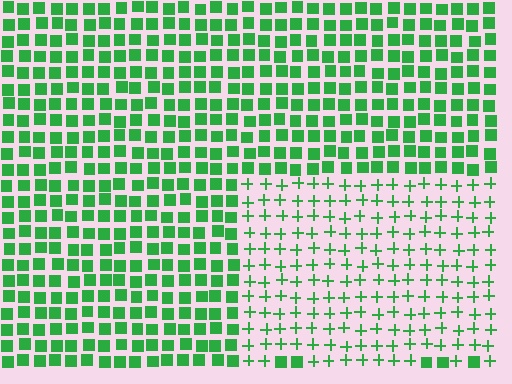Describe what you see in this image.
The image is filled with small green elements arranged in a uniform grid. A rectangle-shaped region contains plus signs, while the surrounding area contains squares. The boundary is defined purely by the change in element shape.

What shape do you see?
I see a rectangle.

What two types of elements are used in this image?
The image uses plus signs inside the rectangle region and squares outside it.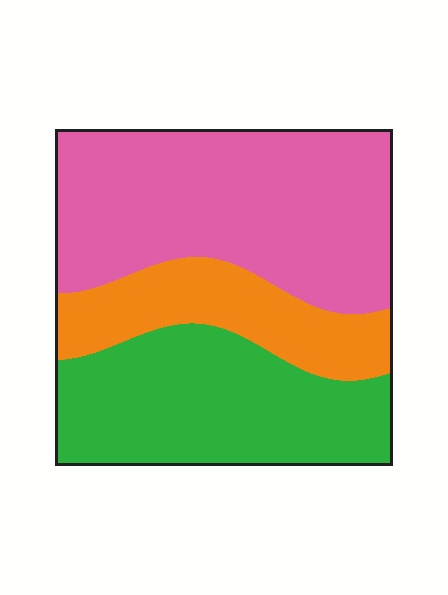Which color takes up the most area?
Pink, at roughly 45%.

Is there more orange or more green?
Green.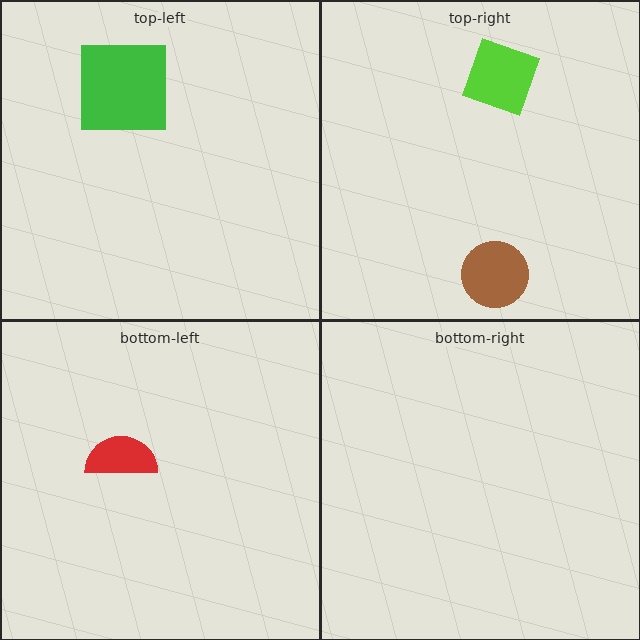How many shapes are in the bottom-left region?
1.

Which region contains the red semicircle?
The bottom-left region.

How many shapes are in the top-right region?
2.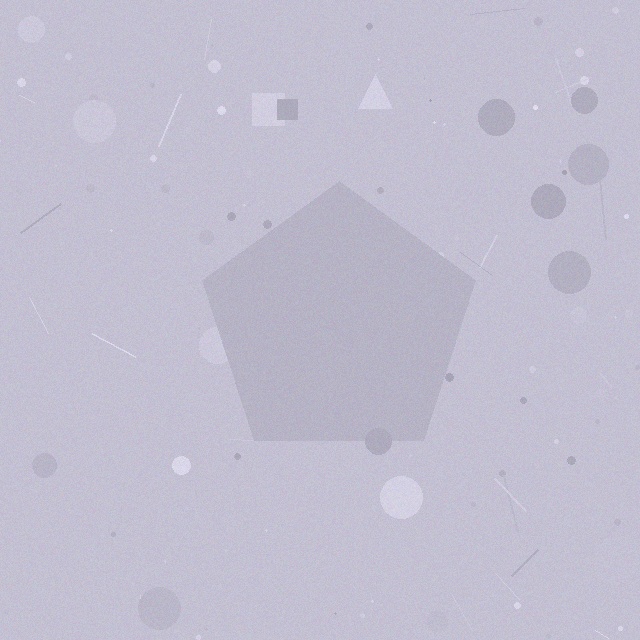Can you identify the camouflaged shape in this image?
The camouflaged shape is a pentagon.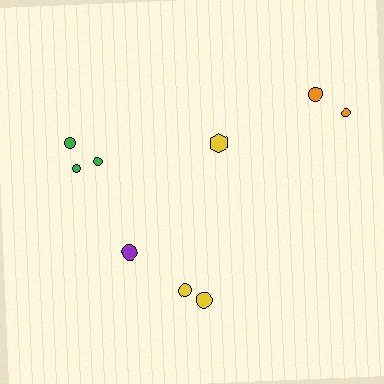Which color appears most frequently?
Green, with 3 objects.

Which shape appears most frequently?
Circle, with 8 objects.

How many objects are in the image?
There are 9 objects.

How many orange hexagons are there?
There are no orange hexagons.